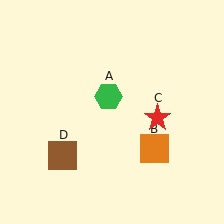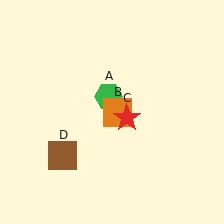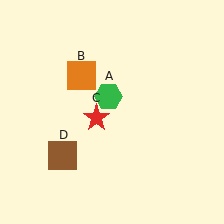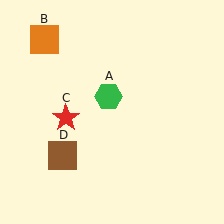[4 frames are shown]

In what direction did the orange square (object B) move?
The orange square (object B) moved up and to the left.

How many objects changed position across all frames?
2 objects changed position: orange square (object B), red star (object C).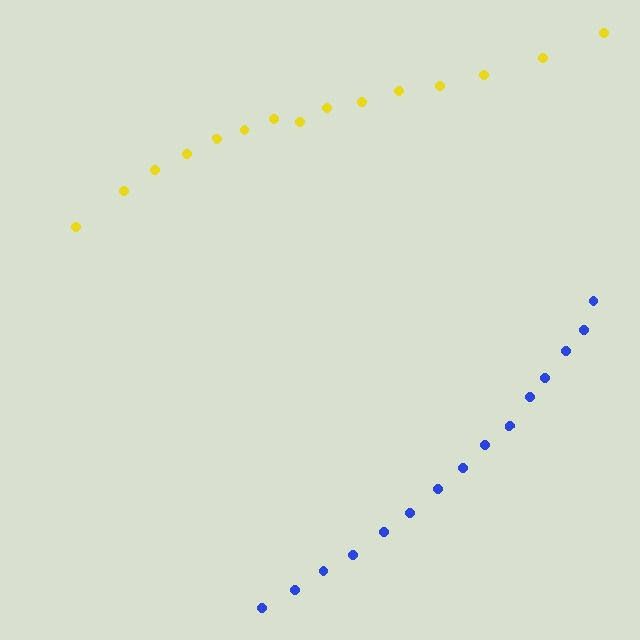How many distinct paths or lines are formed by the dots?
There are 2 distinct paths.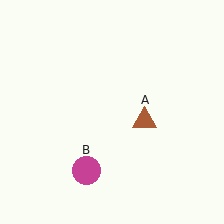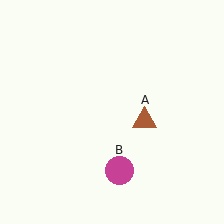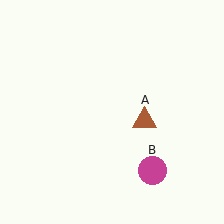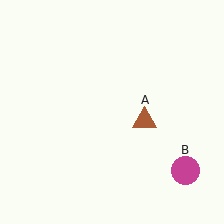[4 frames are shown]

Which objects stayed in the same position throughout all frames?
Brown triangle (object A) remained stationary.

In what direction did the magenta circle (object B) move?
The magenta circle (object B) moved right.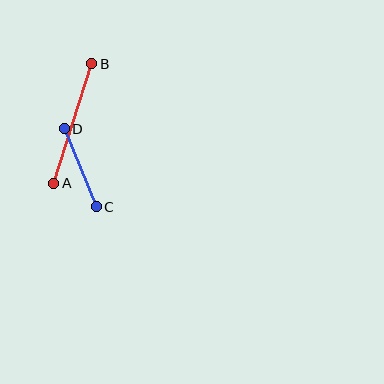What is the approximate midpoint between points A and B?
The midpoint is at approximately (73, 123) pixels.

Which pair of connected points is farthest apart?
Points A and B are farthest apart.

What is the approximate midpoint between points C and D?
The midpoint is at approximately (80, 168) pixels.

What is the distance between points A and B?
The distance is approximately 125 pixels.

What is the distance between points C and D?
The distance is approximately 84 pixels.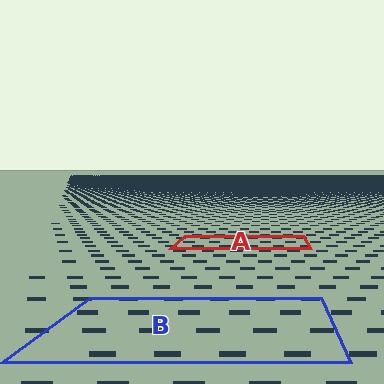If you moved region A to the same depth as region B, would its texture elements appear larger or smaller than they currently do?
They would appear larger. At a closer depth, the same texture elements are projected at a bigger on-screen size.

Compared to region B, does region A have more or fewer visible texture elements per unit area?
Region A has more texture elements per unit area — they are packed more densely because it is farther away.